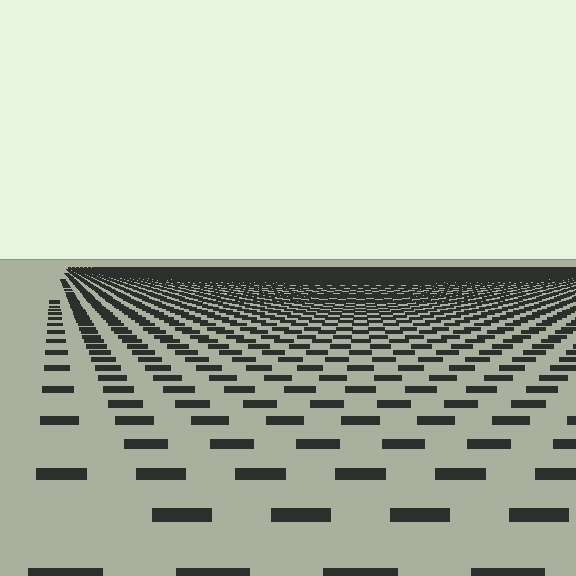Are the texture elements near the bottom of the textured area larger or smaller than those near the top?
Larger. Near the bottom, elements are closer to the viewer and appear at a bigger on-screen size.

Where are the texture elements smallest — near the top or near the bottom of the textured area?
Near the top.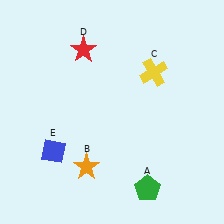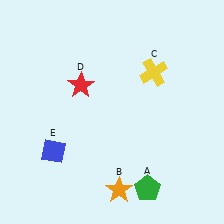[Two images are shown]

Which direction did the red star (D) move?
The red star (D) moved down.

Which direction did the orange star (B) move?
The orange star (B) moved right.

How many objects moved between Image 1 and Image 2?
2 objects moved between the two images.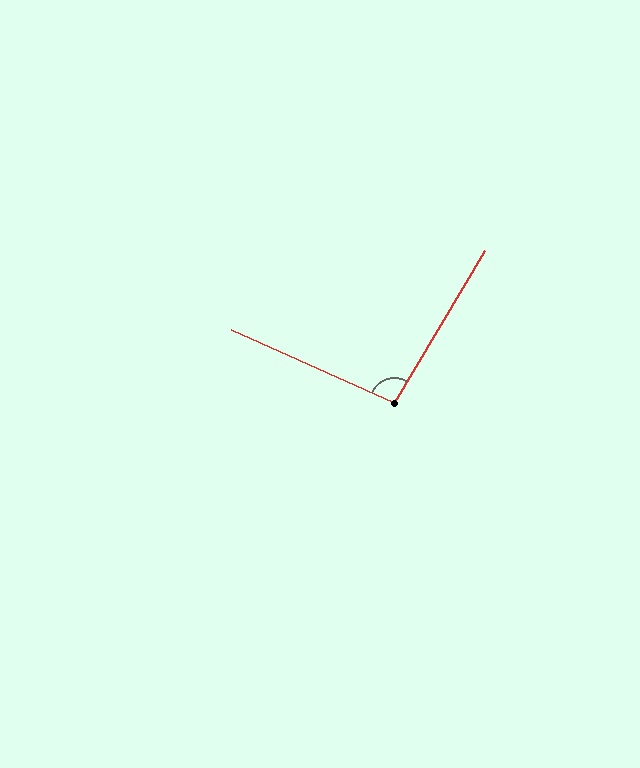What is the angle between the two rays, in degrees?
Approximately 97 degrees.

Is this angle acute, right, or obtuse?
It is obtuse.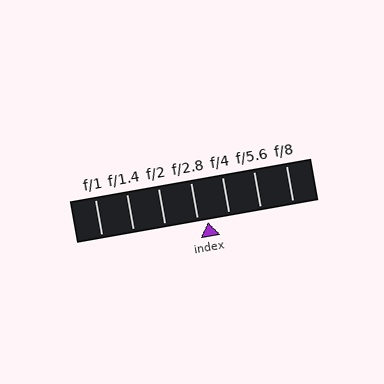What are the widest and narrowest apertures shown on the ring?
The widest aperture shown is f/1 and the narrowest is f/8.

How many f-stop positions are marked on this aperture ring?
There are 7 f-stop positions marked.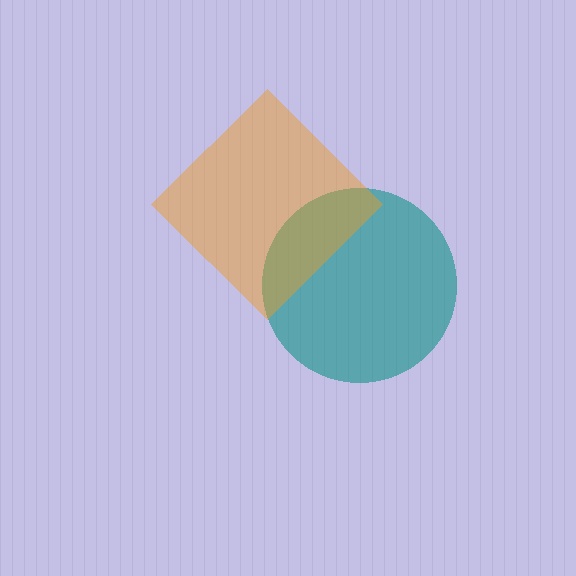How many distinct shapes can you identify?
There are 2 distinct shapes: a teal circle, an orange diamond.